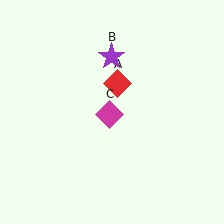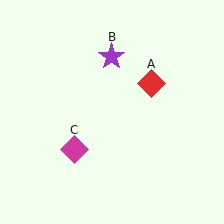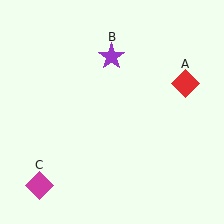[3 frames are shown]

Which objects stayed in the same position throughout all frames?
Purple star (object B) remained stationary.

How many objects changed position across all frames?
2 objects changed position: red diamond (object A), magenta diamond (object C).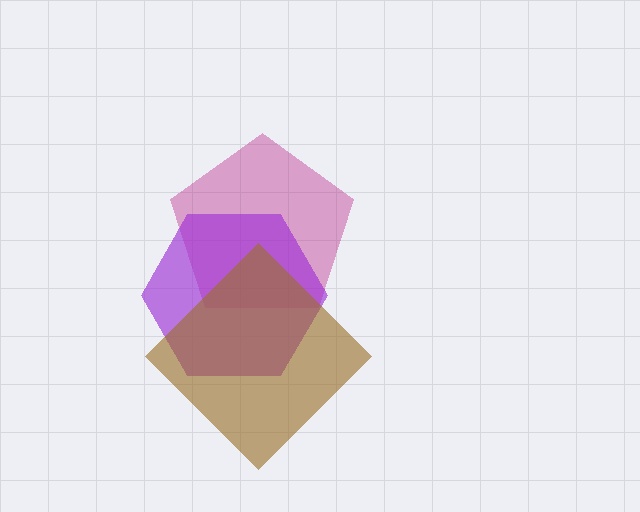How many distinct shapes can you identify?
There are 3 distinct shapes: a magenta pentagon, a purple hexagon, a brown diamond.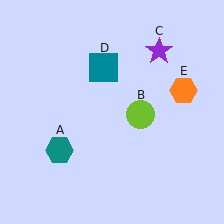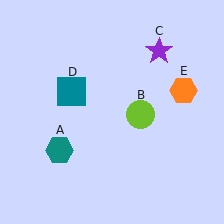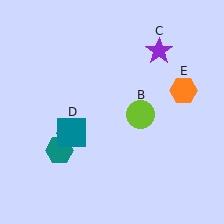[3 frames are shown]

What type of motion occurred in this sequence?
The teal square (object D) rotated counterclockwise around the center of the scene.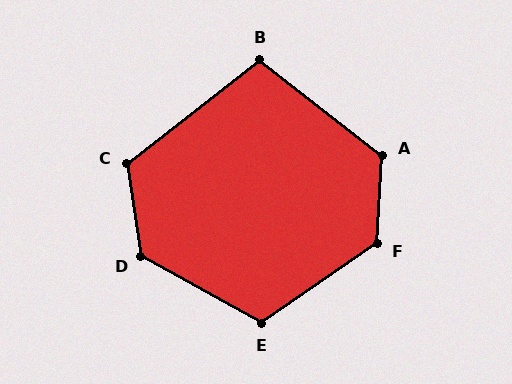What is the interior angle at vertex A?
Approximately 124 degrees (obtuse).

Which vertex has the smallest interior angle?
B, at approximately 104 degrees.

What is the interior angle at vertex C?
Approximately 120 degrees (obtuse).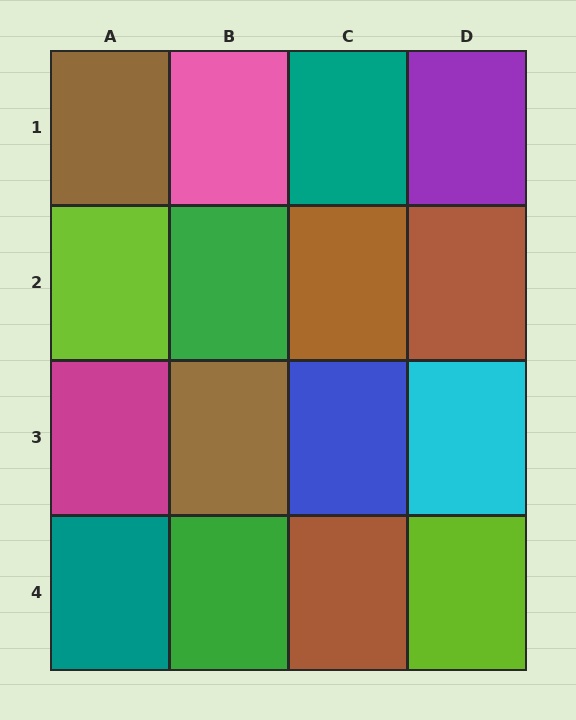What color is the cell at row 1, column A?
Brown.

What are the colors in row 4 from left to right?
Teal, green, brown, lime.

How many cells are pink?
1 cell is pink.